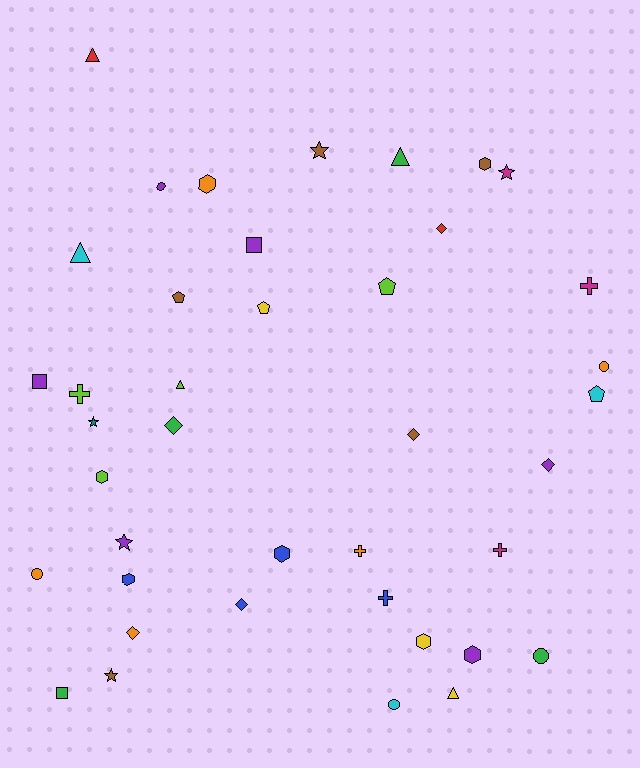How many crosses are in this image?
There are 5 crosses.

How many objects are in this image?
There are 40 objects.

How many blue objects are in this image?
There are 4 blue objects.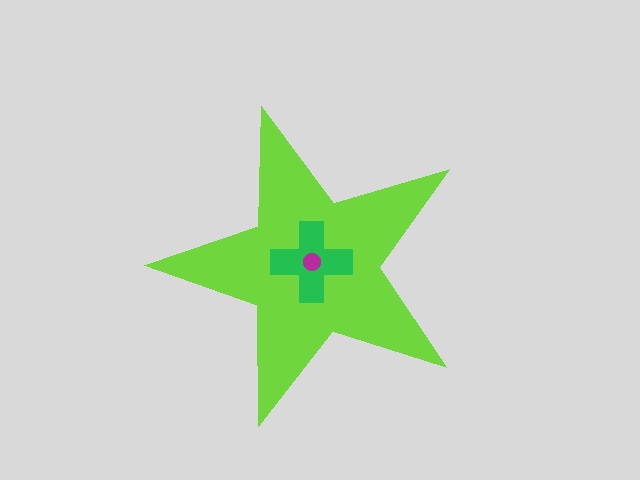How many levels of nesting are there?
3.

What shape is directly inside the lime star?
The green cross.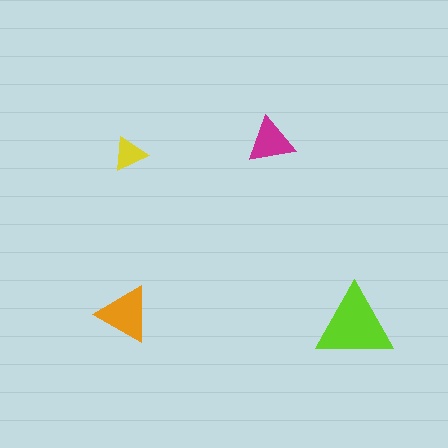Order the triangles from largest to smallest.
the lime one, the orange one, the magenta one, the yellow one.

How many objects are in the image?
There are 4 objects in the image.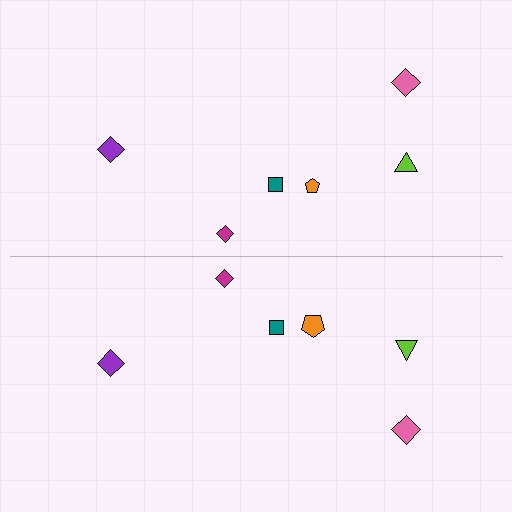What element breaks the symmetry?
The orange pentagon on the bottom side has a different size than its mirror counterpart.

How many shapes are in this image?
There are 12 shapes in this image.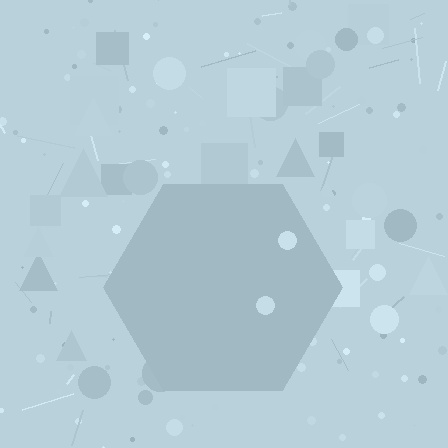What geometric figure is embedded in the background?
A hexagon is embedded in the background.